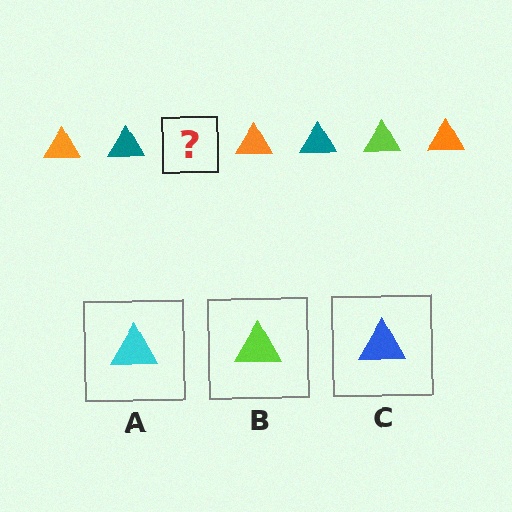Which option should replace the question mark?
Option B.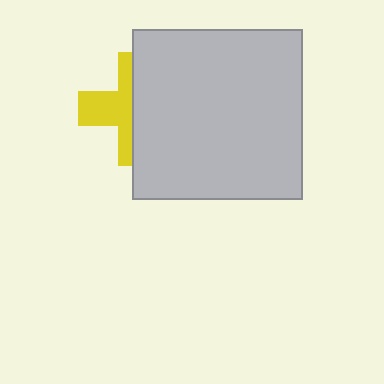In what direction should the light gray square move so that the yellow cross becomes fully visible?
The light gray square should move right. That is the shortest direction to clear the overlap and leave the yellow cross fully visible.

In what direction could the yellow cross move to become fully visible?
The yellow cross could move left. That would shift it out from behind the light gray square entirely.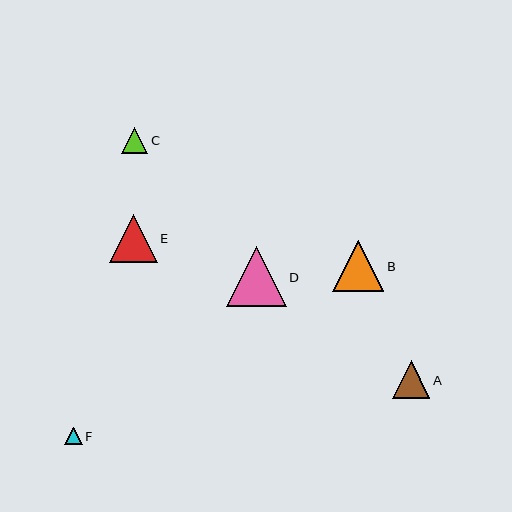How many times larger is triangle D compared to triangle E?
Triangle D is approximately 1.2 times the size of triangle E.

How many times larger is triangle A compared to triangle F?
Triangle A is approximately 2.1 times the size of triangle F.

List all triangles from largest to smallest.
From largest to smallest: D, B, E, A, C, F.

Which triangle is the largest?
Triangle D is the largest with a size of approximately 60 pixels.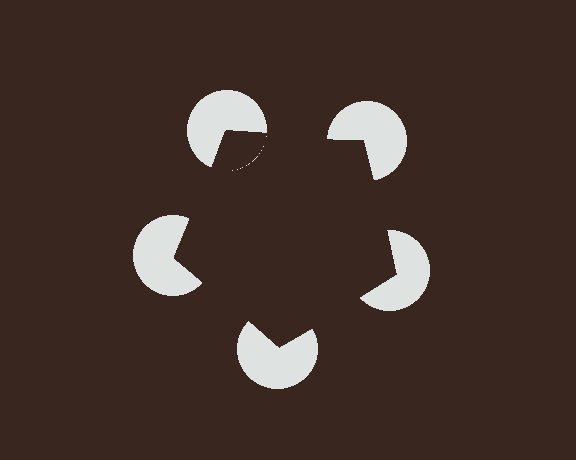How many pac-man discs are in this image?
There are 5 — one at each vertex of the illusory pentagon.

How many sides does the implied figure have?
5 sides.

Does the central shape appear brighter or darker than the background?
It typically appears slightly darker than the background, even though no actual brightness change is drawn.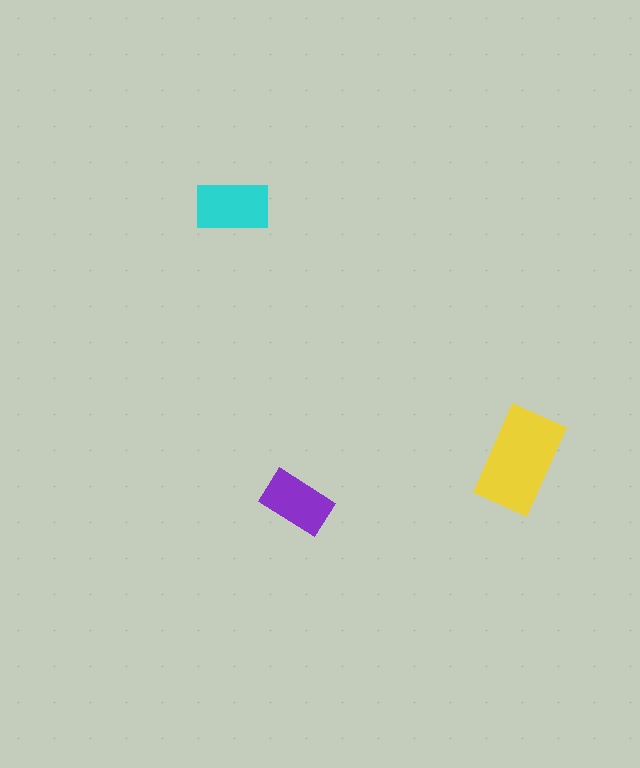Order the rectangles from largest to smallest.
the yellow one, the cyan one, the purple one.